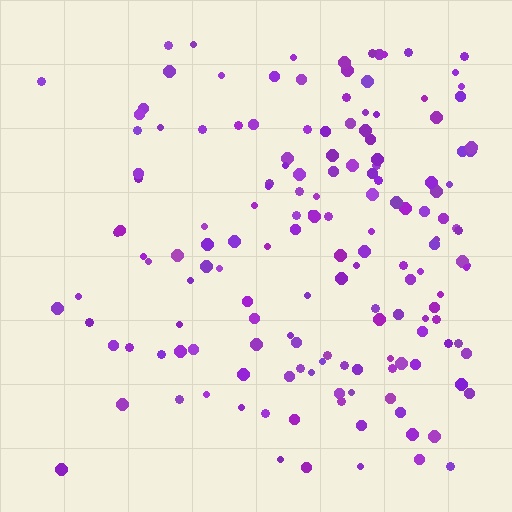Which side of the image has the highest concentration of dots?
The right.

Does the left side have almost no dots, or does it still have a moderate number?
Still a moderate number, just noticeably fewer than the right.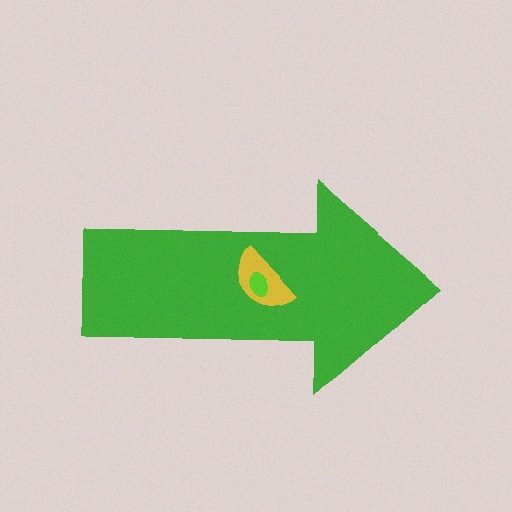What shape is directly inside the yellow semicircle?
The lime ellipse.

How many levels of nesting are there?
3.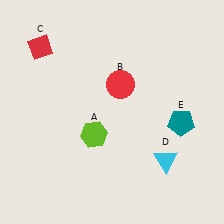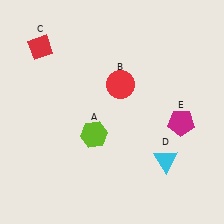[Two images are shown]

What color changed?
The pentagon (E) changed from teal in Image 1 to magenta in Image 2.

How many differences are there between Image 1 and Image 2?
There is 1 difference between the two images.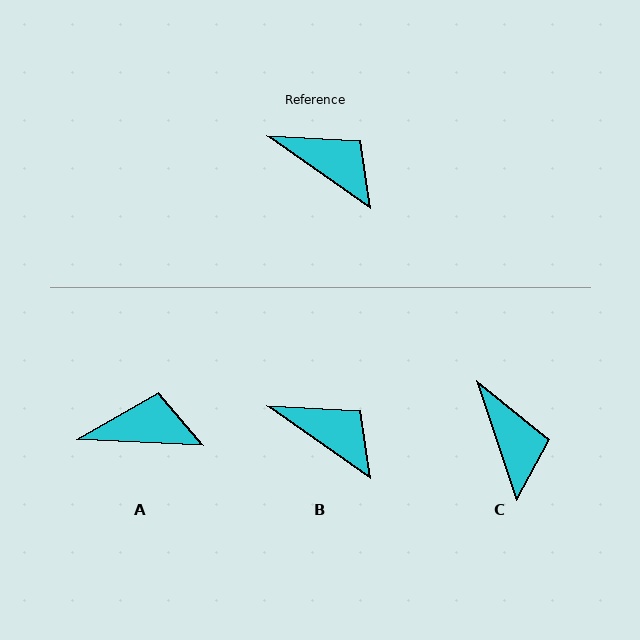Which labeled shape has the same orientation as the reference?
B.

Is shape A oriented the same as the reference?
No, it is off by about 32 degrees.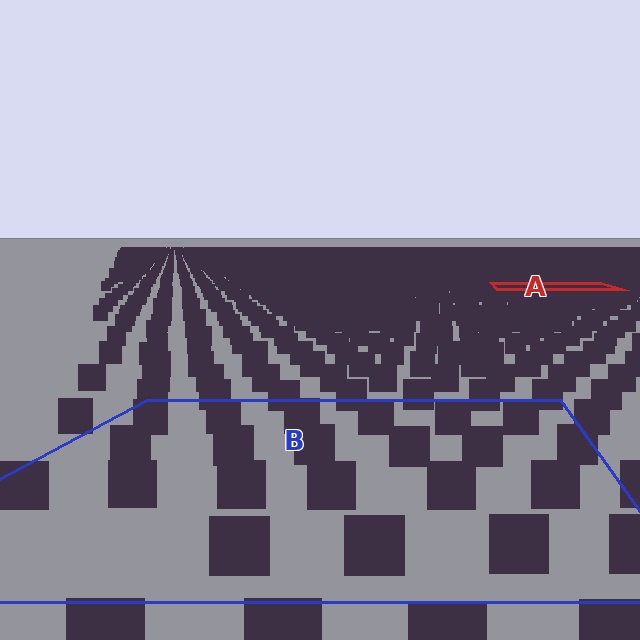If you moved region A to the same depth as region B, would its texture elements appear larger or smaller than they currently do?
They would appear larger. At a closer depth, the same texture elements are projected at a bigger on-screen size.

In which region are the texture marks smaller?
The texture marks are smaller in region A, because it is farther away.